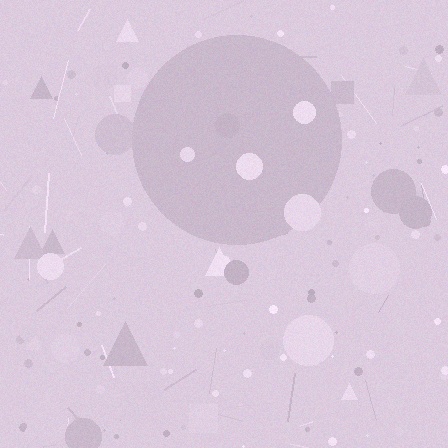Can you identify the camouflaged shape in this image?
The camouflaged shape is a circle.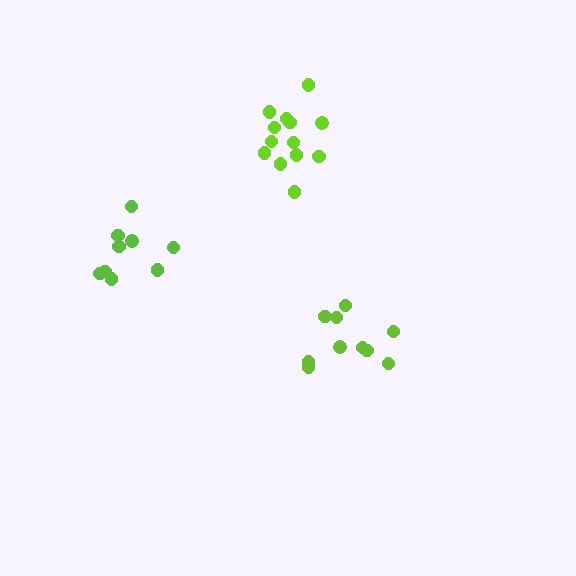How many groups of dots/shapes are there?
There are 3 groups.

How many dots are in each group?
Group 1: 9 dots, Group 2: 10 dots, Group 3: 14 dots (33 total).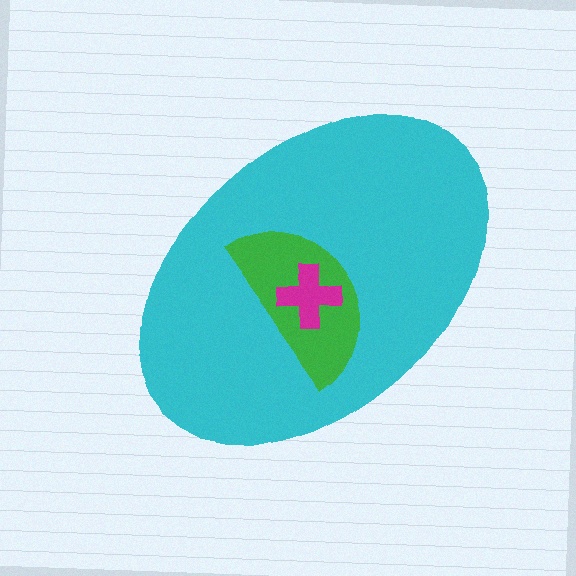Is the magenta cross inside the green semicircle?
Yes.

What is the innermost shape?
The magenta cross.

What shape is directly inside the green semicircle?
The magenta cross.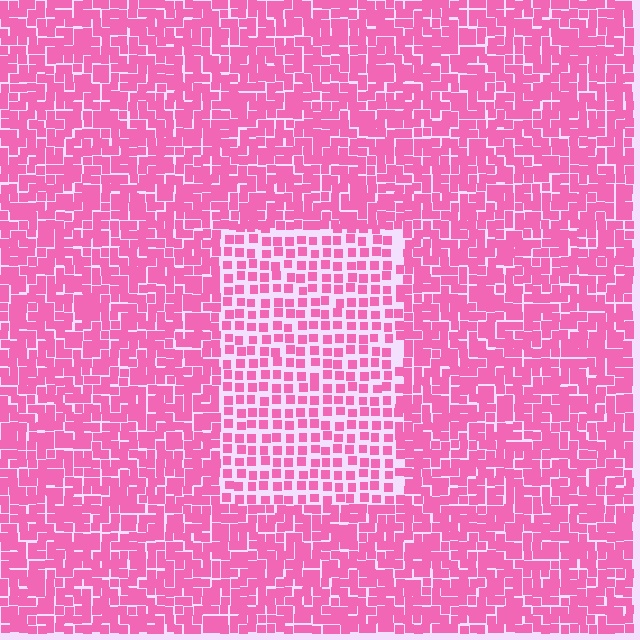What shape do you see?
I see a rectangle.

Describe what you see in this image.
The image contains small pink elements arranged at two different densities. A rectangle-shaped region is visible where the elements are less densely packed than the surrounding area.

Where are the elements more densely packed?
The elements are more densely packed outside the rectangle boundary.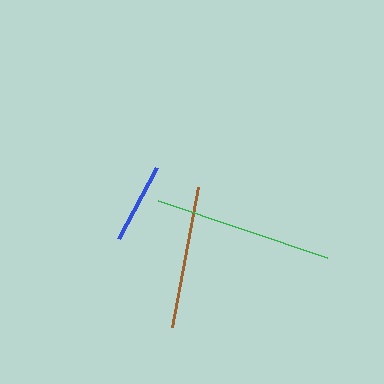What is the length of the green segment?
The green segment is approximately 179 pixels long.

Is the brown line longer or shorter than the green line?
The green line is longer than the brown line.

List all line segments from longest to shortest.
From longest to shortest: green, brown, blue.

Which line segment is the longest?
The green line is the longest at approximately 179 pixels.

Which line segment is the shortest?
The blue line is the shortest at approximately 80 pixels.